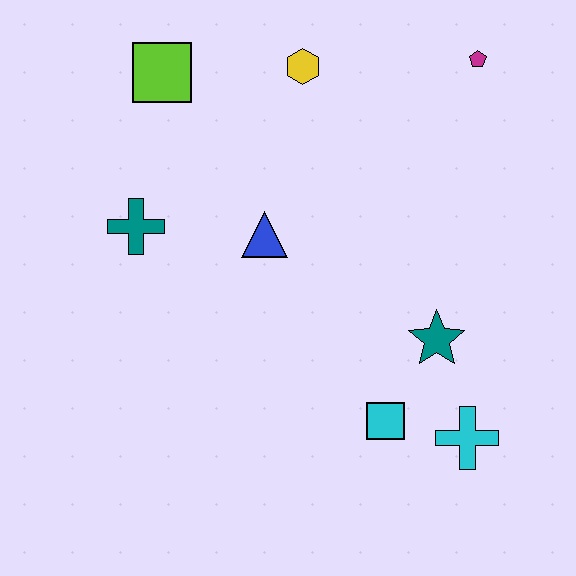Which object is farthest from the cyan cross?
The lime square is farthest from the cyan cross.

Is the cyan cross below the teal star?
Yes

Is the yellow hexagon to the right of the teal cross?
Yes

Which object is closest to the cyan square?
The cyan cross is closest to the cyan square.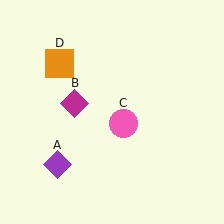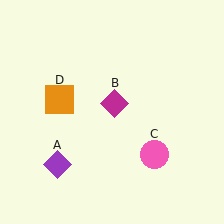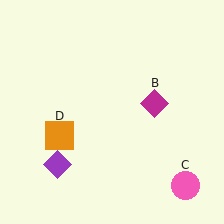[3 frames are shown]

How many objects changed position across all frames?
3 objects changed position: magenta diamond (object B), pink circle (object C), orange square (object D).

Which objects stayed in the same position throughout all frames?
Purple diamond (object A) remained stationary.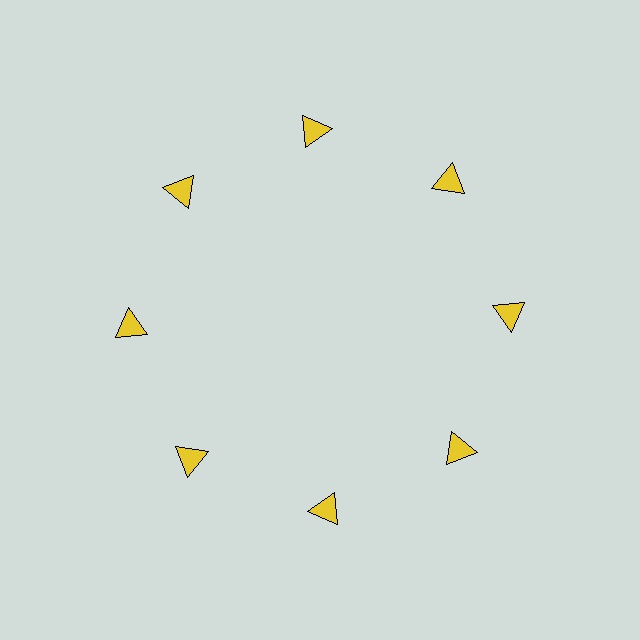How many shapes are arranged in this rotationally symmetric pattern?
There are 8 shapes, arranged in 8 groups of 1.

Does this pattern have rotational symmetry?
Yes, this pattern has 8-fold rotational symmetry. It looks the same after rotating 45 degrees around the center.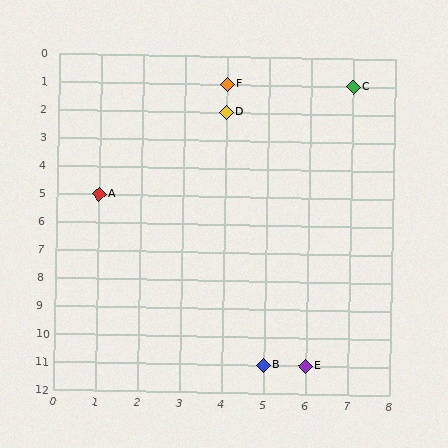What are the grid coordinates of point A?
Point A is at grid coordinates (1, 5).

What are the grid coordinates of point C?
Point C is at grid coordinates (7, 1).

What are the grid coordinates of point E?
Point E is at grid coordinates (6, 11).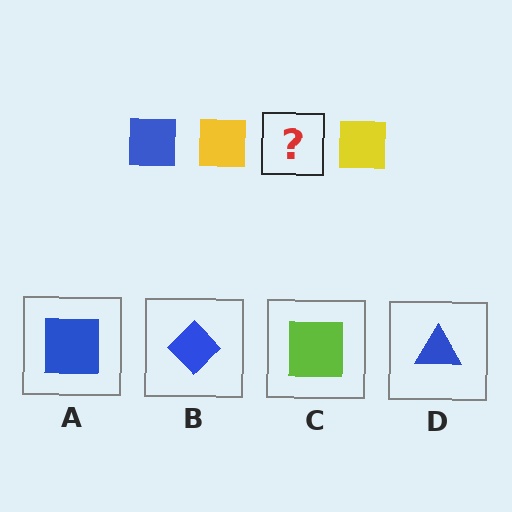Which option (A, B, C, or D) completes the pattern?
A.